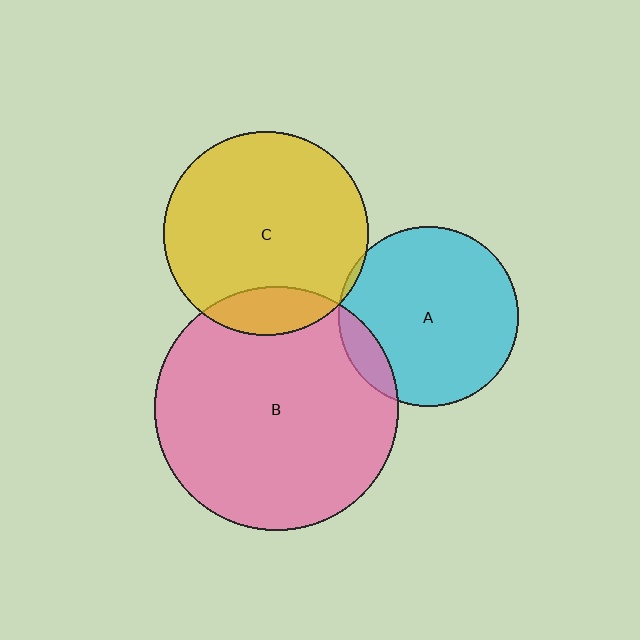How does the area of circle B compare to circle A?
Approximately 1.8 times.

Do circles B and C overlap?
Yes.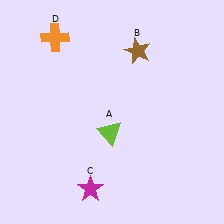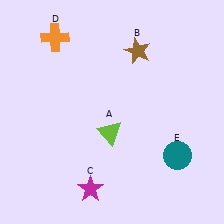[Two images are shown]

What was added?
A teal circle (E) was added in Image 2.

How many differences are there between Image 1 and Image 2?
There is 1 difference between the two images.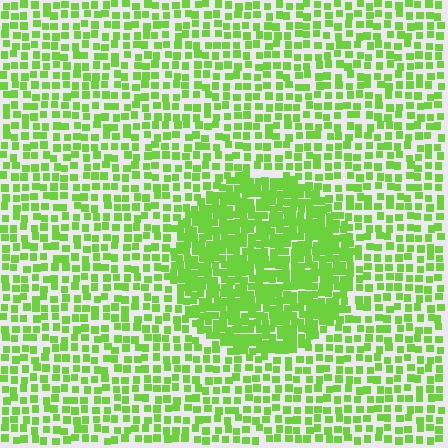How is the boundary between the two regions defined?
The boundary is defined by a change in element density (approximately 2.0x ratio). All elements are the same color, size, and shape.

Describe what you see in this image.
The image contains small lime elements arranged at two different densities. A circle-shaped region is visible where the elements are more densely packed than the surrounding area.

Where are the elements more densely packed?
The elements are more densely packed inside the circle boundary.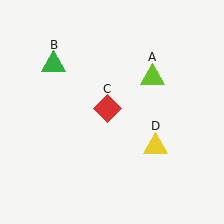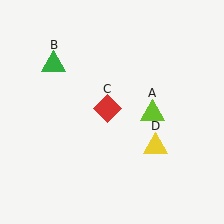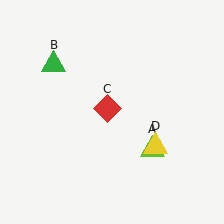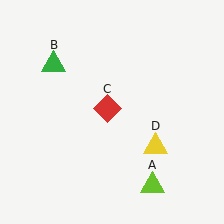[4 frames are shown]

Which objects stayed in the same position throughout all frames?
Green triangle (object B) and red diamond (object C) and yellow triangle (object D) remained stationary.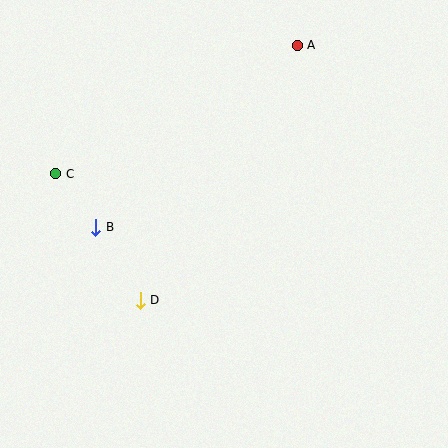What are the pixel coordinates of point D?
Point D is at (140, 300).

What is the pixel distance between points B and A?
The distance between B and A is 271 pixels.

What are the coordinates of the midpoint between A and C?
The midpoint between A and C is at (176, 110).